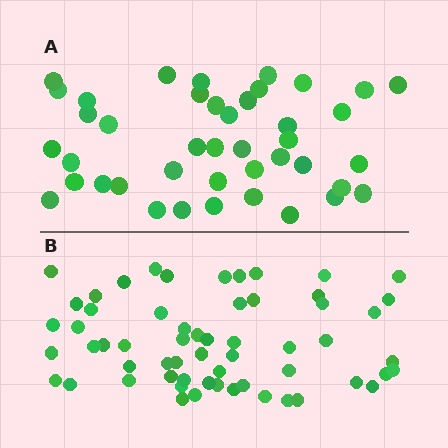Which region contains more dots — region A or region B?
Region B (the bottom region) has more dots.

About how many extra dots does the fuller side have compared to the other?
Region B has approximately 15 more dots than region A.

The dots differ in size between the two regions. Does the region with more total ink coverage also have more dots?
No. Region A has more total ink coverage because its dots are larger, but region B actually contains more individual dots. Total area can be misleading — the number of items is what matters here.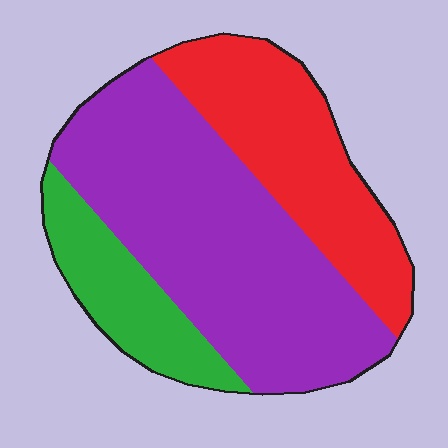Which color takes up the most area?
Purple, at roughly 55%.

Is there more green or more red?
Red.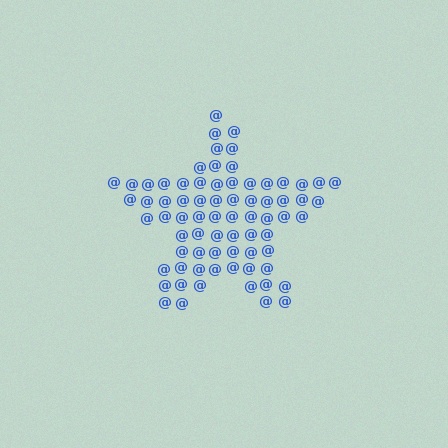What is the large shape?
The large shape is a star.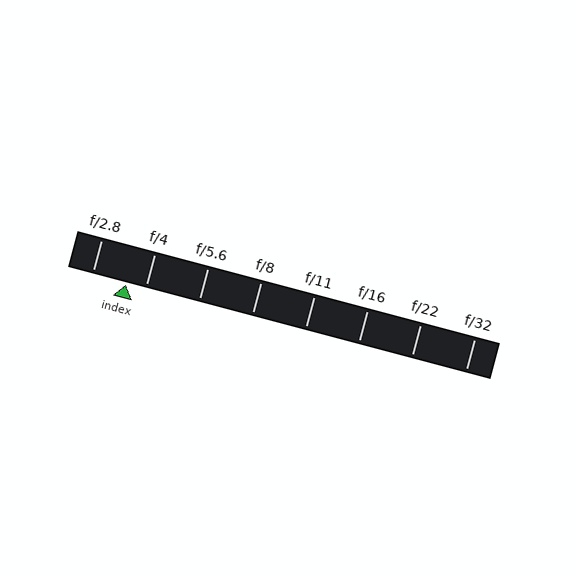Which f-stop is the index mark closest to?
The index mark is closest to f/4.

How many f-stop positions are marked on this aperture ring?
There are 8 f-stop positions marked.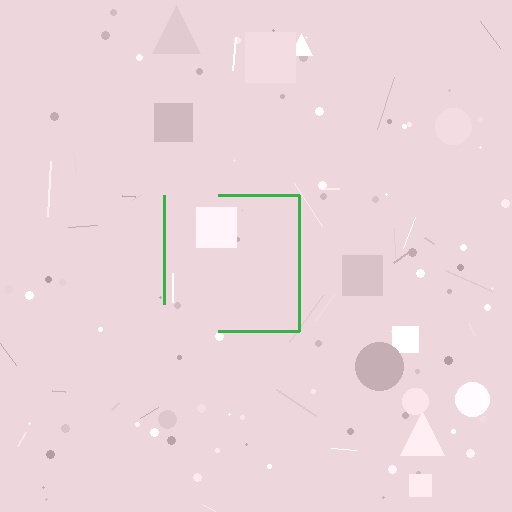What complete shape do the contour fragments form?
The contour fragments form a square.